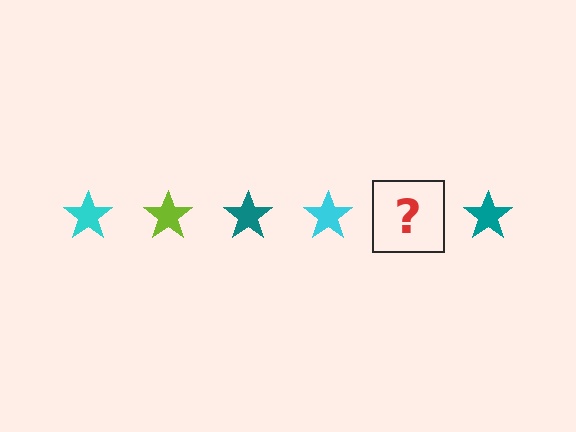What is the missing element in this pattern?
The missing element is a lime star.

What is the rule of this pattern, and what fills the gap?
The rule is that the pattern cycles through cyan, lime, teal stars. The gap should be filled with a lime star.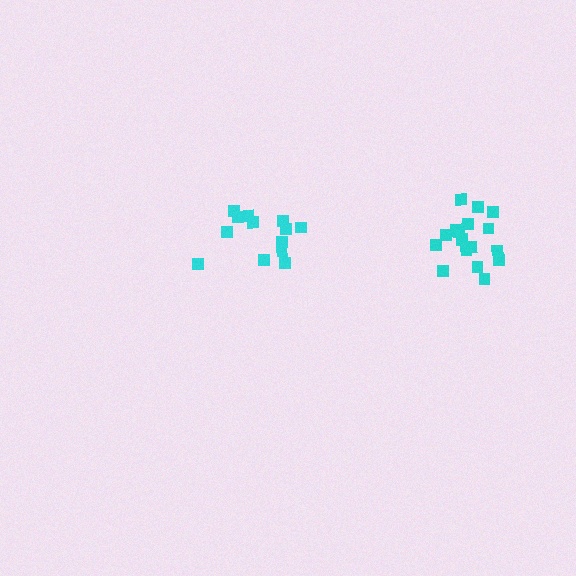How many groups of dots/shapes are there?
There are 2 groups.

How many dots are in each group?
Group 1: 13 dots, Group 2: 18 dots (31 total).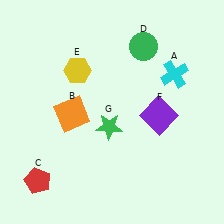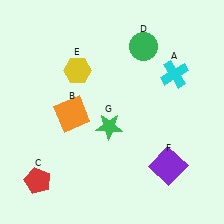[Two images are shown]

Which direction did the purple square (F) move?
The purple square (F) moved down.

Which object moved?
The purple square (F) moved down.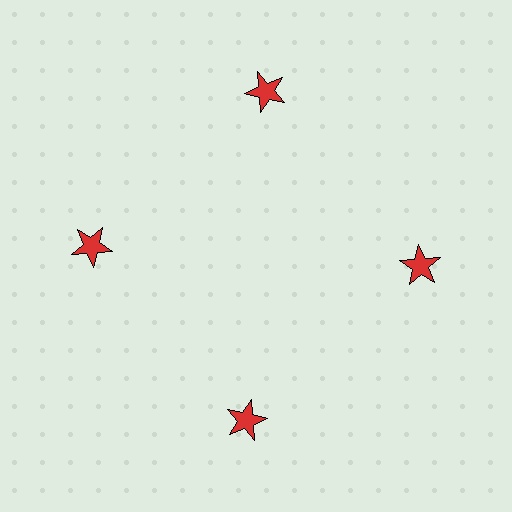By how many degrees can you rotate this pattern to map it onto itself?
The pattern maps onto itself every 90 degrees of rotation.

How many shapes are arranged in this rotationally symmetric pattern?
There are 4 shapes, arranged in 4 groups of 1.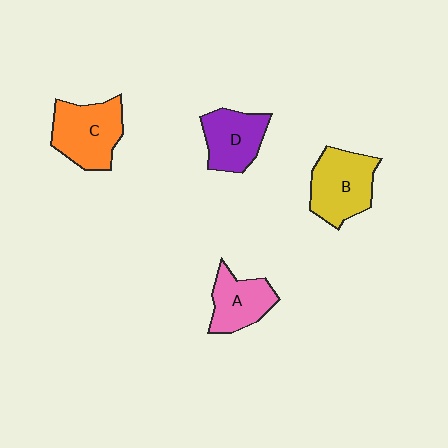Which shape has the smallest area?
Shape A (pink).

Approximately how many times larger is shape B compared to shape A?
Approximately 1.3 times.